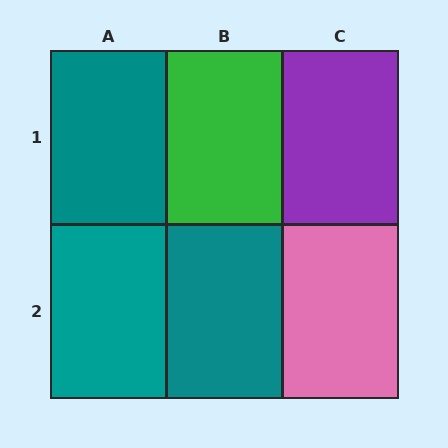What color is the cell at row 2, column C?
Pink.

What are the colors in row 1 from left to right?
Teal, green, purple.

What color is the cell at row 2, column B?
Teal.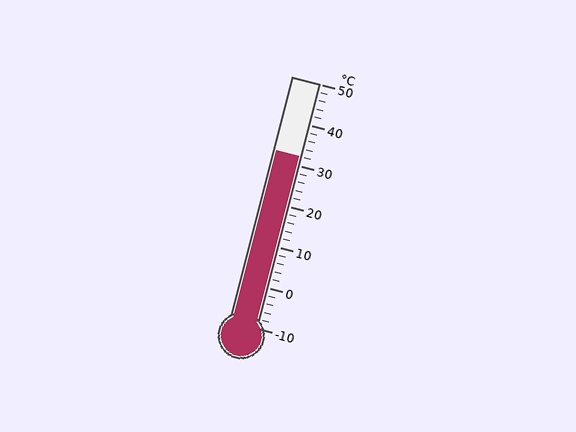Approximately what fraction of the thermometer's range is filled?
The thermometer is filled to approximately 70% of its range.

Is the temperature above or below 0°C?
The temperature is above 0°C.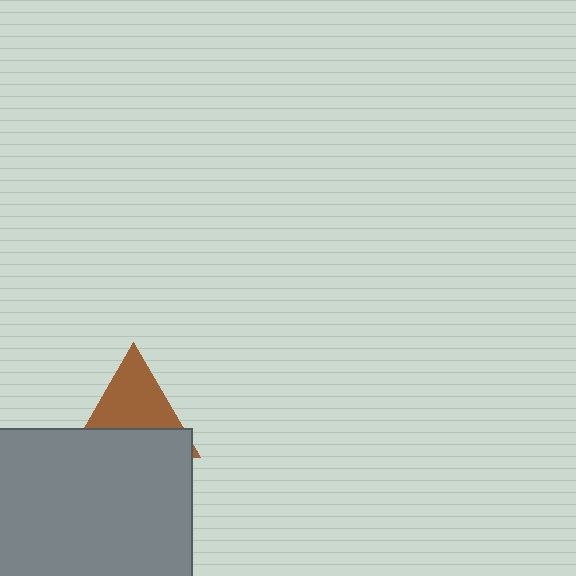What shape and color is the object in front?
The object in front is a gray square.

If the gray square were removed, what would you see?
You would see the complete brown triangle.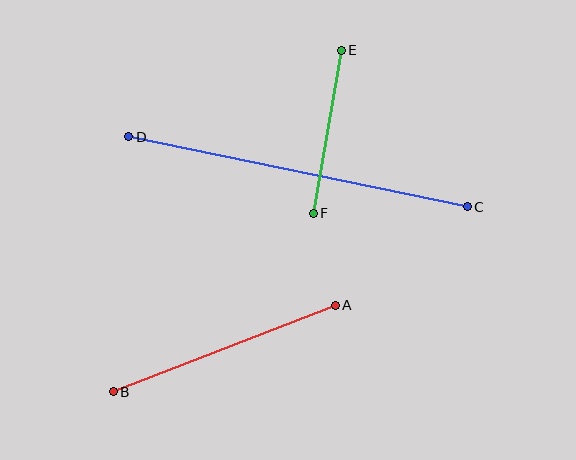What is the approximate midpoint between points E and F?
The midpoint is at approximately (327, 132) pixels.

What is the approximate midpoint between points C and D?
The midpoint is at approximately (298, 172) pixels.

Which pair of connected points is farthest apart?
Points C and D are farthest apart.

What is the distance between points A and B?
The distance is approximately 238 pixels.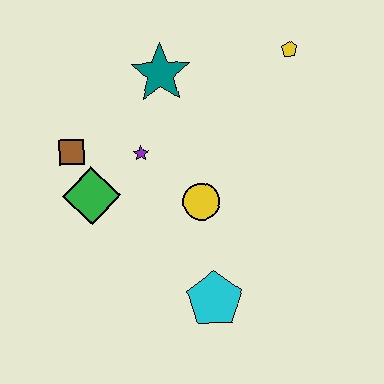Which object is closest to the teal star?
The purple star is closest to the teal star.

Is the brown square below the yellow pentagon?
Yes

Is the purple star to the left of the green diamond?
No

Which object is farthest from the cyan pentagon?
The yellow pentagon is farthest from the cyan pentagon.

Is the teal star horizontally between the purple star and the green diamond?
No